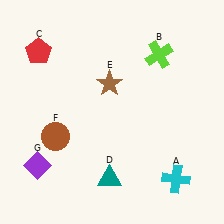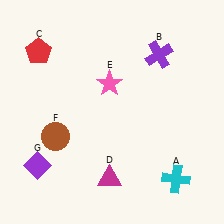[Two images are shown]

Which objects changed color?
B changed from lime to purple. D changed from teal to magenta. E changed from brown to pink.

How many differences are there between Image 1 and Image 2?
There are 3 differences between the two images.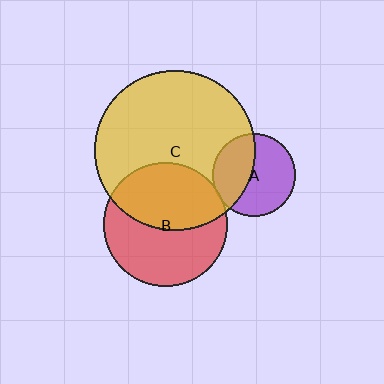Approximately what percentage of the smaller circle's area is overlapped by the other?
Approximately 45%.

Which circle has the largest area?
Circle C (yellow).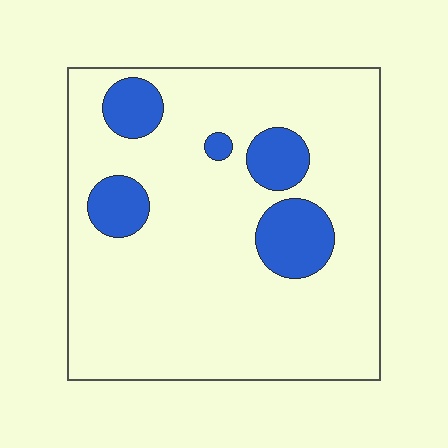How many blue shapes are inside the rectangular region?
5.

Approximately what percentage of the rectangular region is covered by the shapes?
Approximately 15%.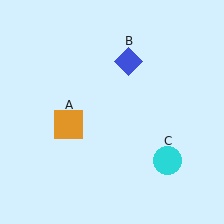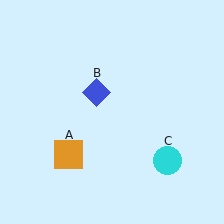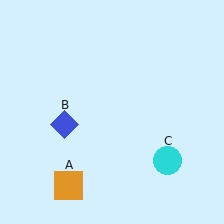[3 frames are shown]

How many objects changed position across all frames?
2 objects changed position: orange square (object A), blue diamond (object B).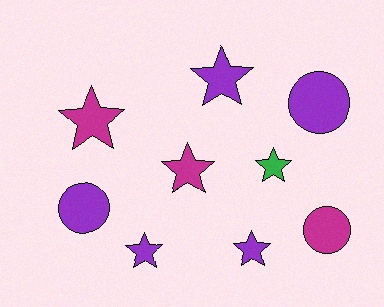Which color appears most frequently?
Purple, with 5 objects.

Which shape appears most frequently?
Star, with 6 objects.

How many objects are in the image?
There are 9 objects.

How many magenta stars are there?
There are 2 magenta stars.